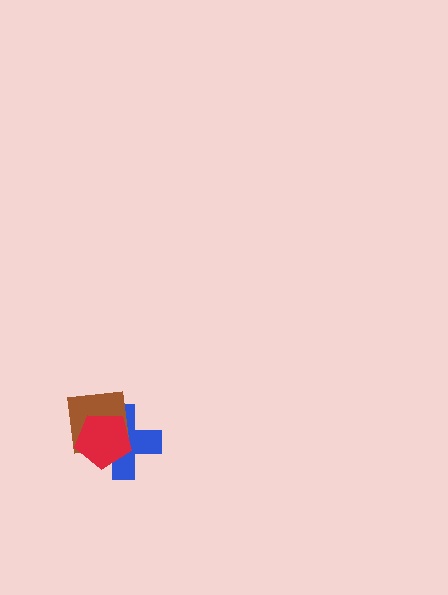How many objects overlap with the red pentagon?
2 objects overlap with the red pentagon.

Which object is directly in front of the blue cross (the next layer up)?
The brown square is directly in front of the blue cross.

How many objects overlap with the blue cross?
2 objects overlap with the blue cross.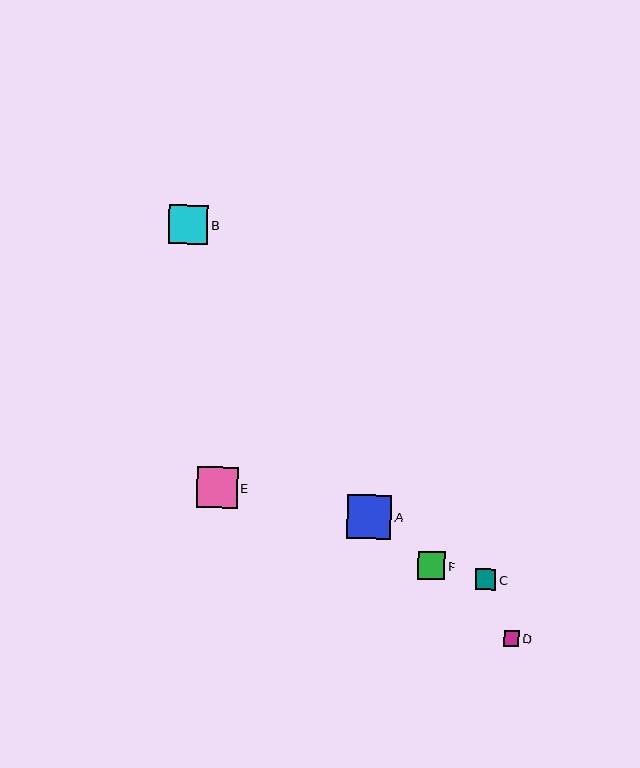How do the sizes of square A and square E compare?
Square A and square E are approximately the same size.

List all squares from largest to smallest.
From largest to smallest: A, E, B, F, C, D.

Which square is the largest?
Square A is the largest with a size of approximately 44 pixels.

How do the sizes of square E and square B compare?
Square E and square B are approximately the same size.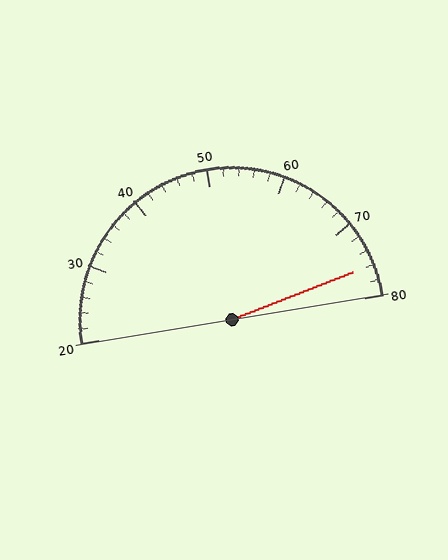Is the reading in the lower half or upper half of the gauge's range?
The reading is in the upper half of the range (20 to 80).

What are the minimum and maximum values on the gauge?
The gauge ranges from 20 to 80.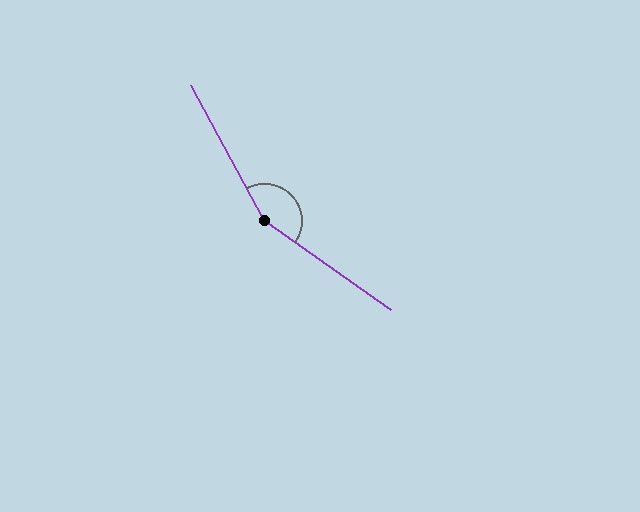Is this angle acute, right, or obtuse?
It is obtuse.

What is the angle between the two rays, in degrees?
Approximately 154 degrees.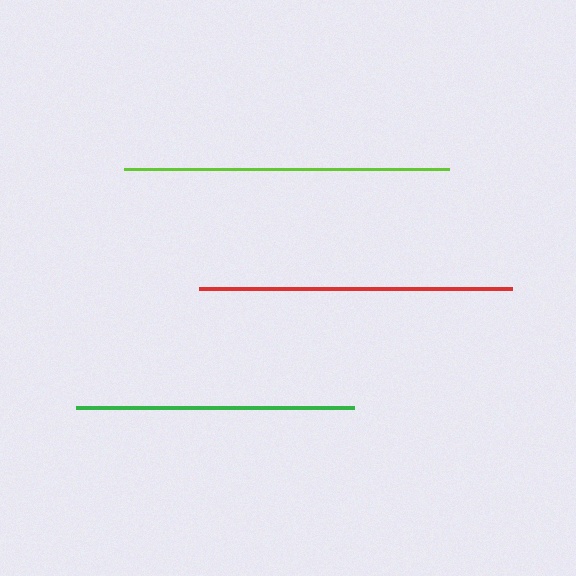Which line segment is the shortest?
The green line is the shortest at approximately 278 pixels.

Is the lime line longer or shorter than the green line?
The lime line is longer than the green line.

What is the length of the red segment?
The red segment is approximately 313 pixels long.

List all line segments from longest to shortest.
From longest to shortest: lime, red, green.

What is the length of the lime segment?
The lime segment is approximately 326 pixels long.